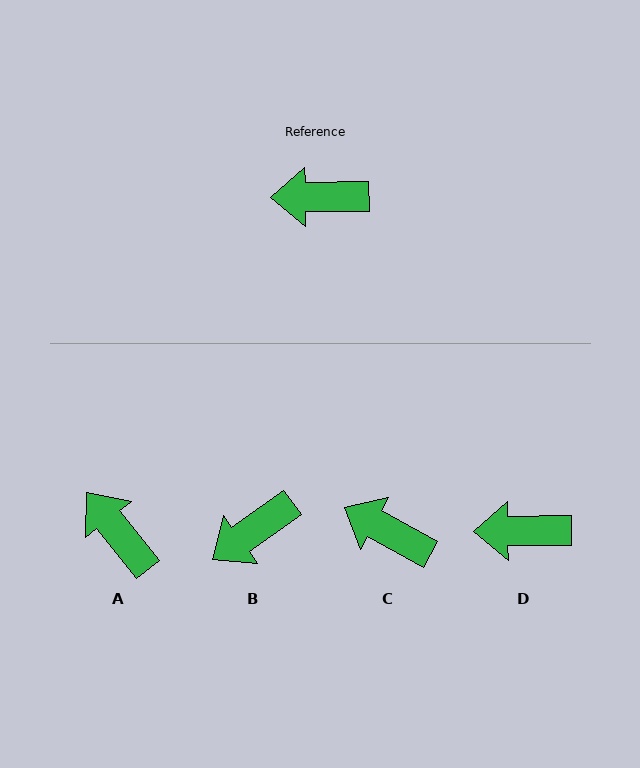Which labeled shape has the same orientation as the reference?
D.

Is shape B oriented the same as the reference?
No, it is off by about 35 degrees.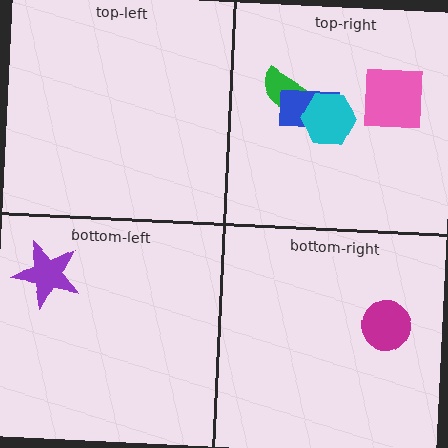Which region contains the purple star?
The bottom-left region.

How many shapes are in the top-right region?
4.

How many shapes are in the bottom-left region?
1.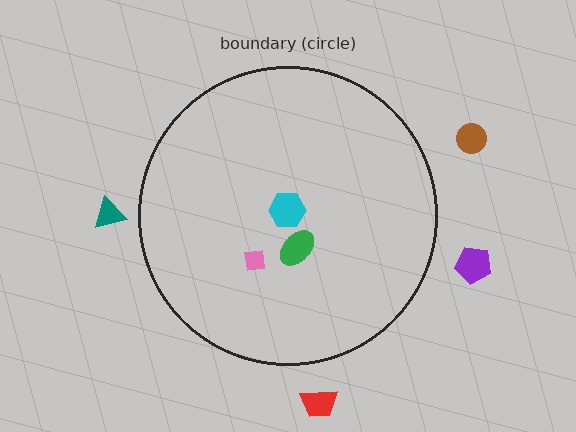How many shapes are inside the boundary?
3 inside, 4 outside.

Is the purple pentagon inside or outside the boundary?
Outside.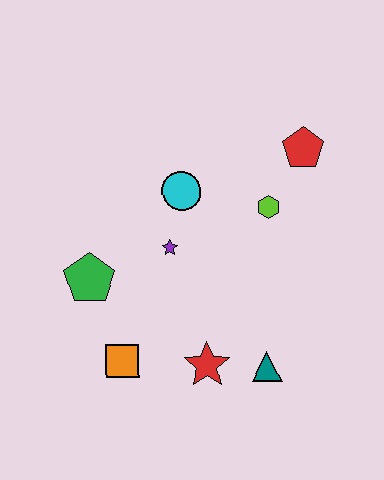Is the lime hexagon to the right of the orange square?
Yes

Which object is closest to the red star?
The teal triangle is closest to the red star.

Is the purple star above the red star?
Yes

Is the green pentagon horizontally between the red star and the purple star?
No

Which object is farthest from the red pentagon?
The orange square is farthest from the red pentagon.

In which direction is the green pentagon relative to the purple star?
The green pentagon is to the left of the purple star.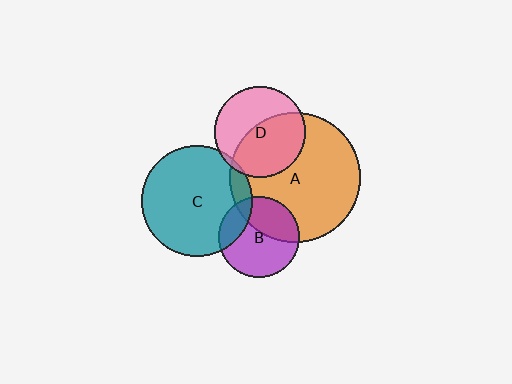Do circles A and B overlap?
Yes.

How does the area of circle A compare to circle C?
Approximately 1.4 times.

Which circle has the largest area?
Circle A (orange).